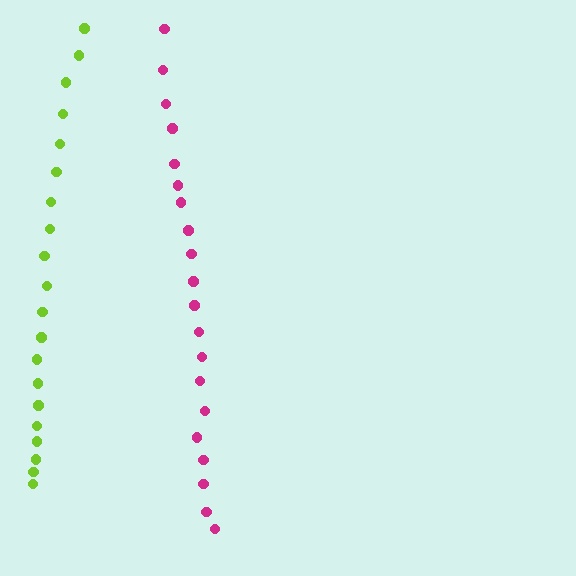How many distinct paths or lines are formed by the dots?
There are 2 distinct paths.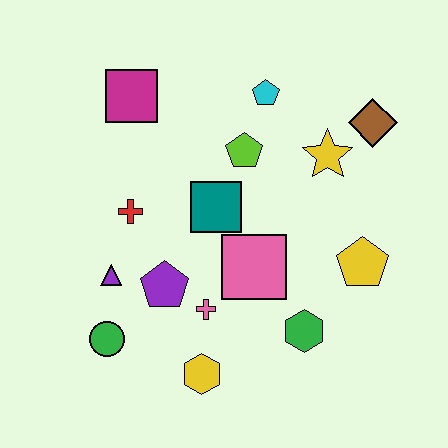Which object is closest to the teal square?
The lime pentagon is closest to the teal square.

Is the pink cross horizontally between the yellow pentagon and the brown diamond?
No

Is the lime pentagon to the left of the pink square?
Yes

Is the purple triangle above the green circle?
Yes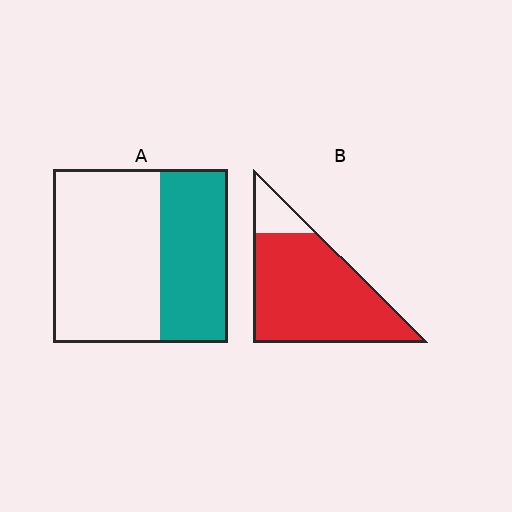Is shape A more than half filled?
No.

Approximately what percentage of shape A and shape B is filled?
A is approximately 40% and B is approximately 85%.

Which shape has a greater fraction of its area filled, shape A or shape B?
Shape B.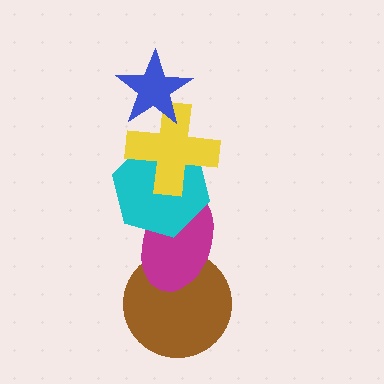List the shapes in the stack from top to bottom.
From top to bottom: the blue star, the yellow cross, the cyan hexagon, the magenta ellipse, the brown circle.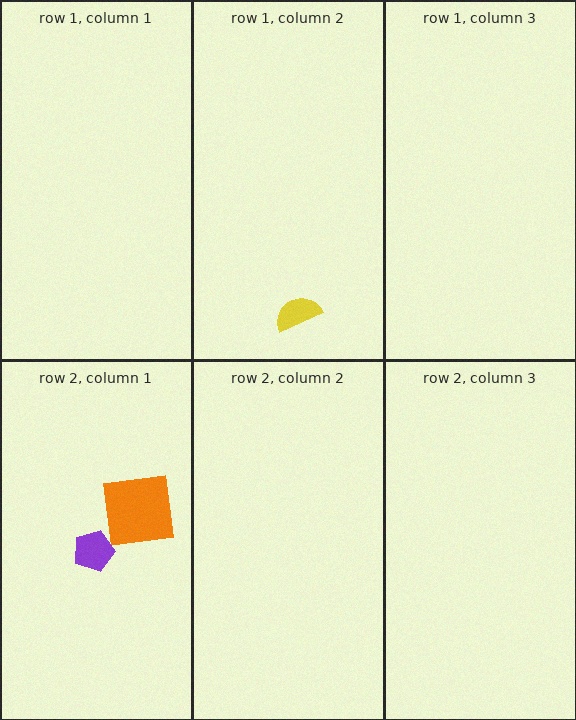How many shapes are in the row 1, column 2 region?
1.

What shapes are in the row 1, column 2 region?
The yellow semicircle.